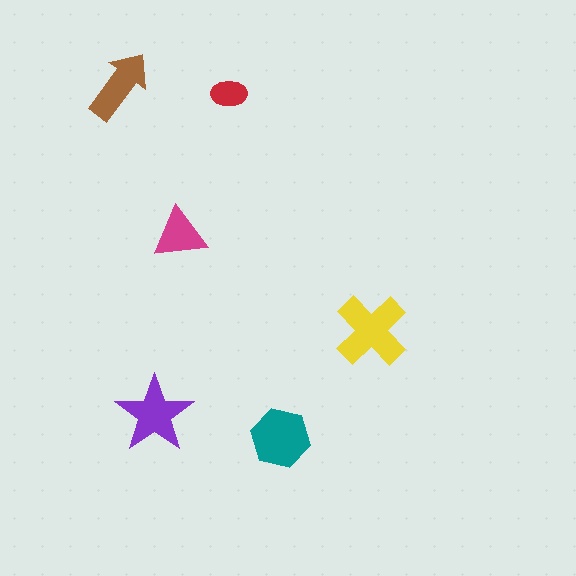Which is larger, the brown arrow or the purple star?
The purple star.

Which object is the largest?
The yellow cross.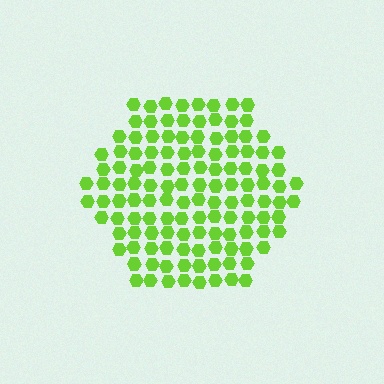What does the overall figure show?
The overall figure shows a hexagon.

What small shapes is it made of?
It is made of small hexagons.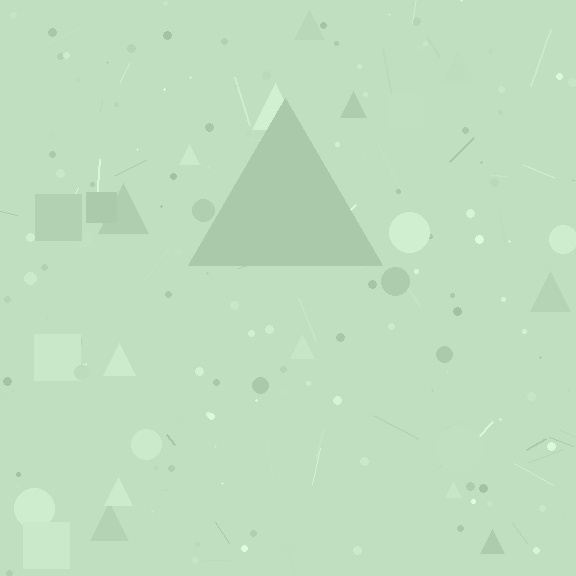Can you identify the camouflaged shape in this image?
The camouflaged shape is a triangle.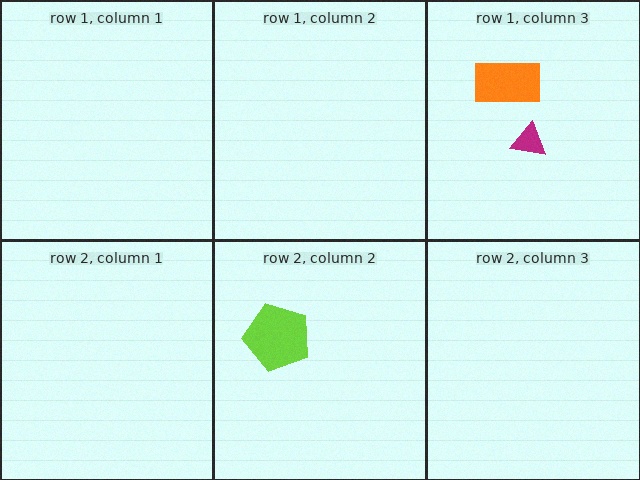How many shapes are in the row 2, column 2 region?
1.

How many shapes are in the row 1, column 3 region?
2.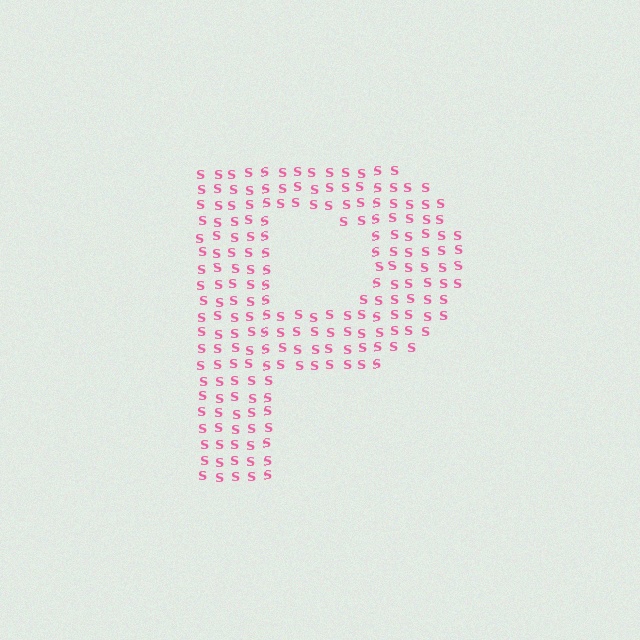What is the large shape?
The large shape is the letter P.